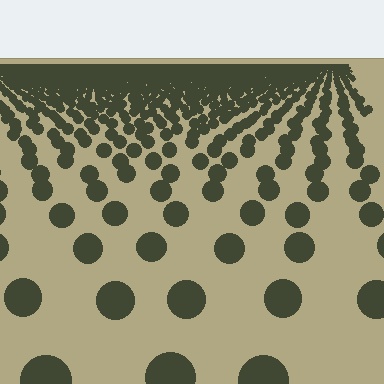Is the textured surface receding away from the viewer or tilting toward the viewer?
The surface is receding away from the viewer. Texture elements get smaller and denser toward the top.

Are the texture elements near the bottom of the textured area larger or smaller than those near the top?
Larger. Near the bottom, elements are closer to the viewer and appear at a bigger on-screen size.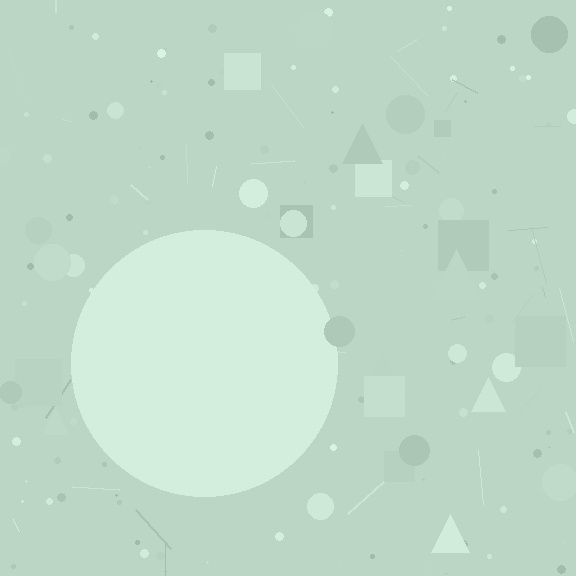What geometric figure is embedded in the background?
A circle is embedded in the background.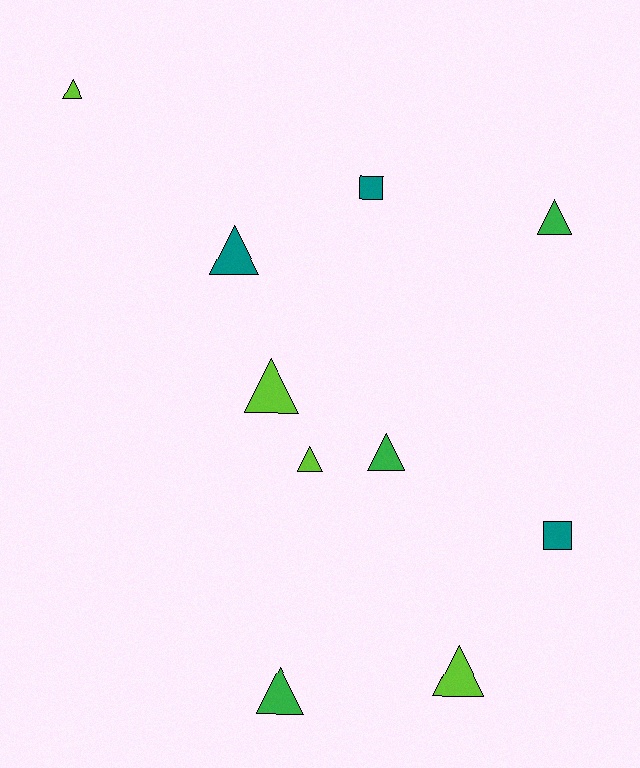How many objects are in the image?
There are 10 objects.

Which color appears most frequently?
Lime, with 4 objects.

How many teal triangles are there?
There is 1 teal triangle.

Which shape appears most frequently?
Triangle, with 8 objects.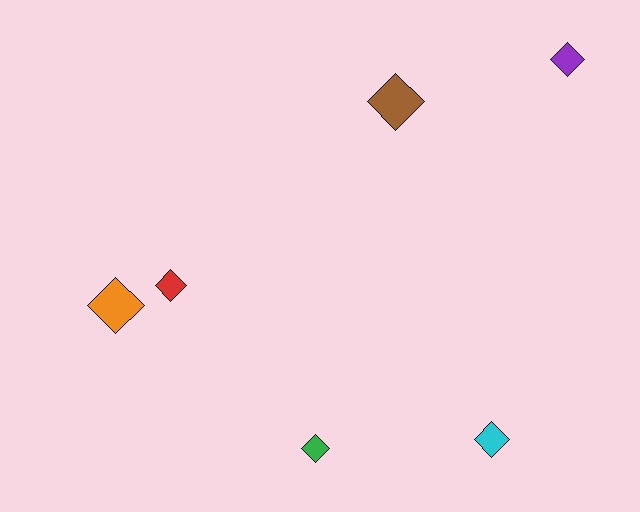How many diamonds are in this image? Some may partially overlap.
There are 6 diamonds.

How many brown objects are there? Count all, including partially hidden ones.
There is 1 brown object.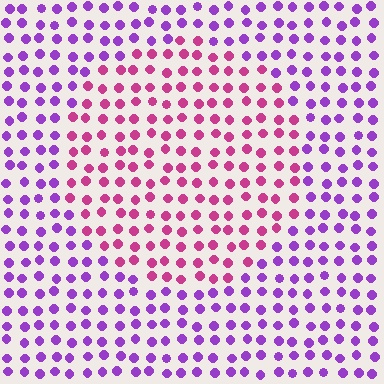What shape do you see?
I see a circle.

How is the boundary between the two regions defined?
The boundary is defined purely by a slight shift in hue (about 46 degrees). Spacing, size, and orientation are identical on both sides.